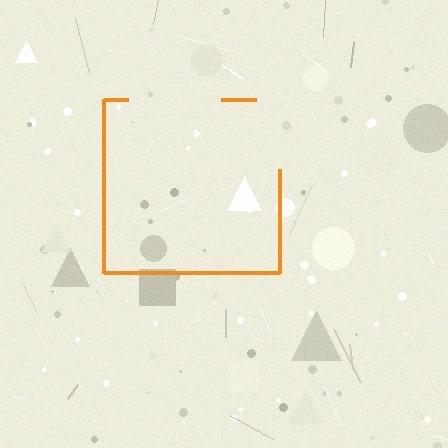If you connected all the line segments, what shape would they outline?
They would outline a square.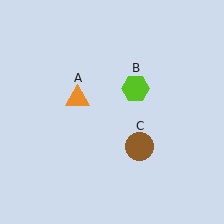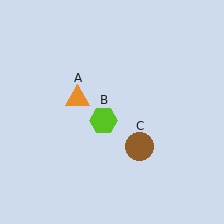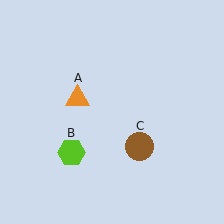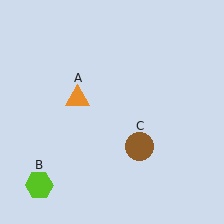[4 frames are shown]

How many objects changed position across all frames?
1 object changed position: lime hexagon (object B).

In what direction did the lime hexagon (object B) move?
The lime hexagon (object B) moved down and to the left.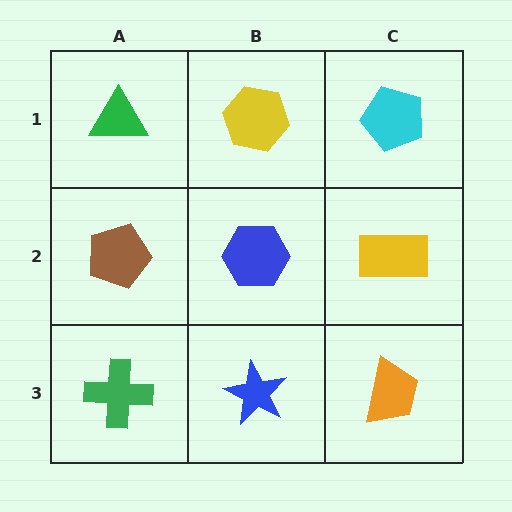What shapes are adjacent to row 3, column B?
A blue hexagon (row 2, column B), a green cross (row 3, column A), an orange trapezoid (row 3, column C).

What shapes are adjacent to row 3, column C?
A yellow rectangle (row 2, column C), a blue star (row 3, column B).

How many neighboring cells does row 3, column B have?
3.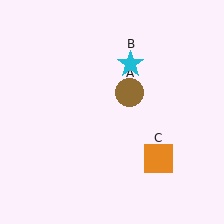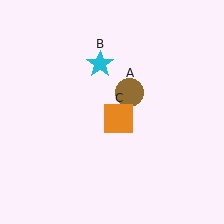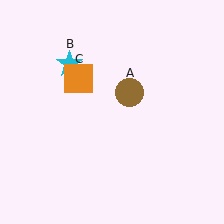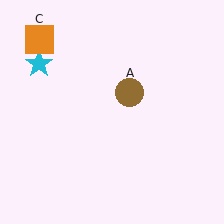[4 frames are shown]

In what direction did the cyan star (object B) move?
The cyan star (object B) moved left.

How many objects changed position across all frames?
2 objects changed position: cyan star (object B), orange square (object C).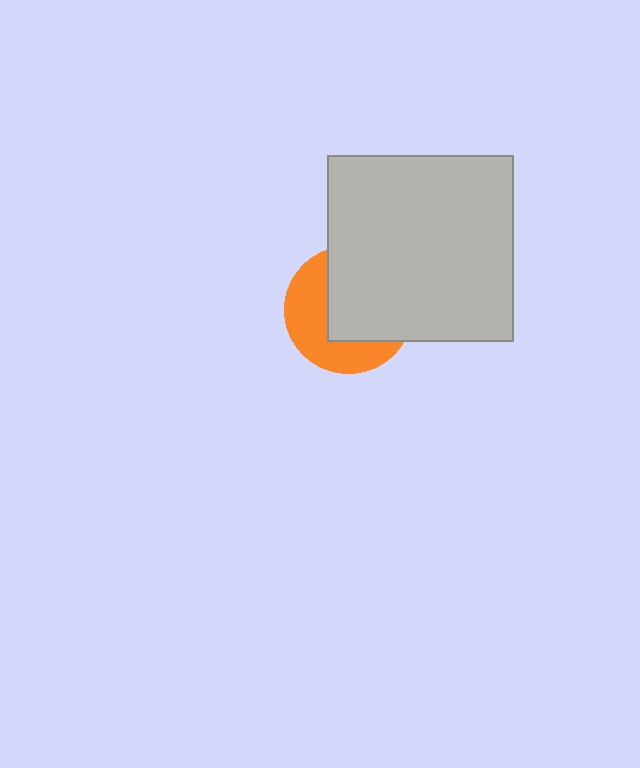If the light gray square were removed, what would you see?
You would see the complete orange circle.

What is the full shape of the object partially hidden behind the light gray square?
The partially hidden object is an orange circle.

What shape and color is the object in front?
The object in front is a light gray square.